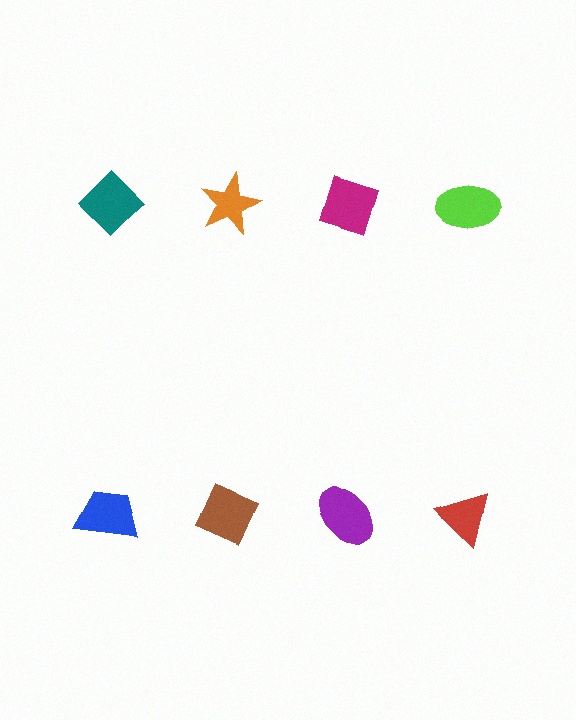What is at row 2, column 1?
A blue trapezoid.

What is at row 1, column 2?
An orange star.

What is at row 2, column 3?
A purple ellipse.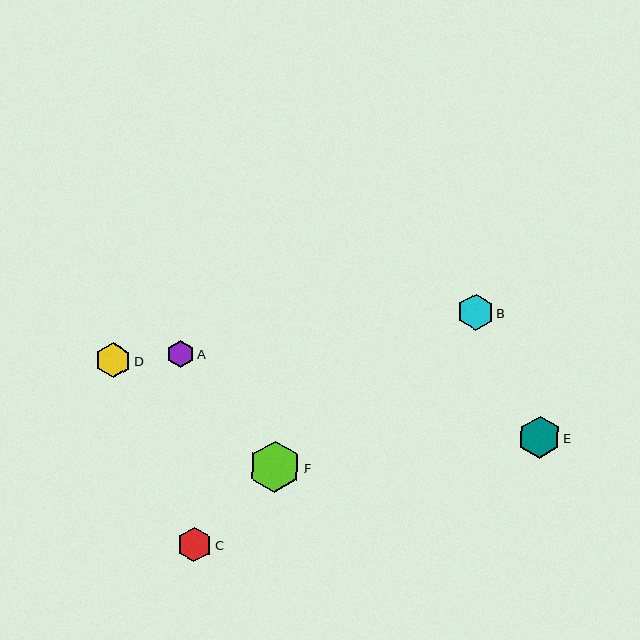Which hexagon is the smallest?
Hexagon A is the smallest with a size of approximately 28 pixels.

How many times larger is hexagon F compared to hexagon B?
Hexagon F is approximately 1.4 times the size of hexagon B.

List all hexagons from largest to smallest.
From largest to smallest: F, E, B, D, C, A.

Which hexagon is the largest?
Hexagon F is the largest with a size of approximately 51 pixels.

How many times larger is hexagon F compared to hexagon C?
Hexagon F is approximately 1.5 times the size of hexagon C.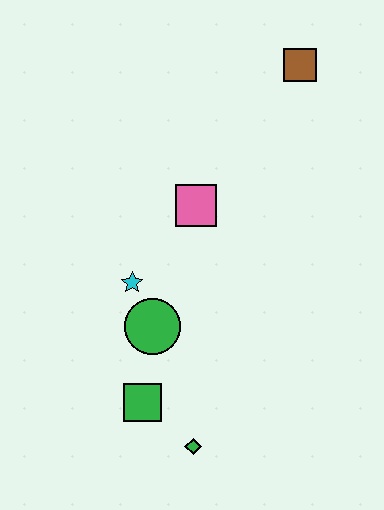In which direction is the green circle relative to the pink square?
The green circle is below the pink square.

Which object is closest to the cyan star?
The green circle is closest to the cyan star.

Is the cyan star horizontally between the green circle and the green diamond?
No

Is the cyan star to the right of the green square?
No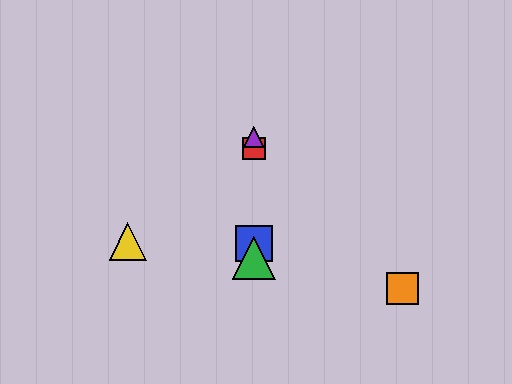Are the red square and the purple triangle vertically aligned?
Yes, both are at x≈254.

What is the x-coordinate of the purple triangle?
The purple triangle is at x≈254.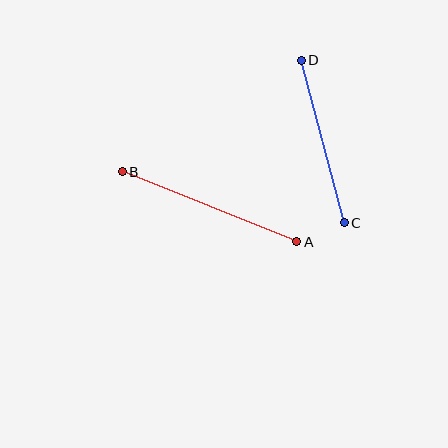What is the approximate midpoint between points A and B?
The midpoint is at approximately (210, 207) pixels.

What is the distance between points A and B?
The distance is approximately 188 pixels.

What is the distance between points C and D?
The distance is approximately 168 pixels.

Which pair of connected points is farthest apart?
Points A and B are farthest apart.